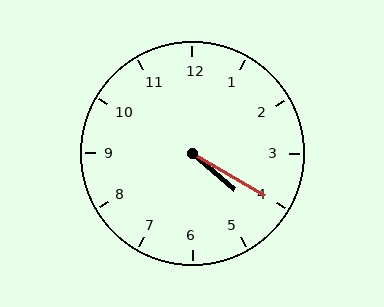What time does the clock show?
4:20.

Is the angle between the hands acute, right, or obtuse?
It is acute.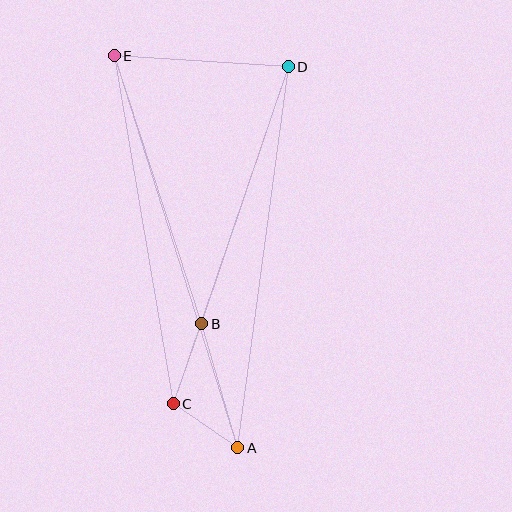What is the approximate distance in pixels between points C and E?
The distance between C and E is approximately 353 pixels.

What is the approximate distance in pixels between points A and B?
The distance between A and B is approximately 129 pixels.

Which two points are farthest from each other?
Points A and E are farthest from each other.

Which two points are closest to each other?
Points A and C are closest to each other.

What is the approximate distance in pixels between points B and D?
The distance between B and D is approximately 271 pixels.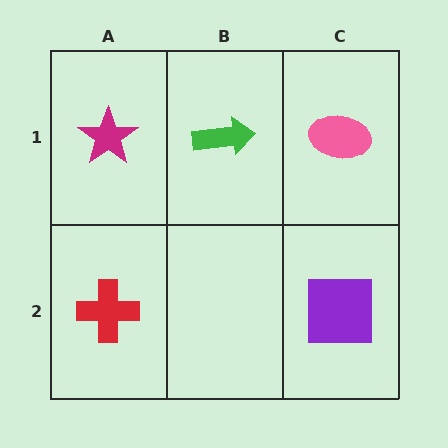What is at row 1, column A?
A magenta star.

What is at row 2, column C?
A purple square.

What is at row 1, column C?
A pink ellipse.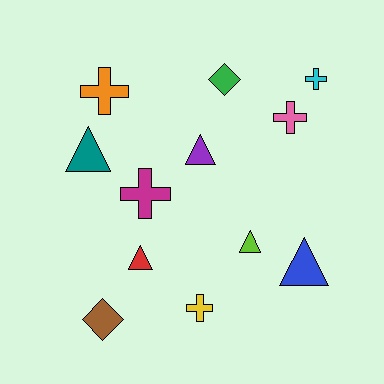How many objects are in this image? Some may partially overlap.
There are 12 objects.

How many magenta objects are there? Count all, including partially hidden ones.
There is 1 magenta object.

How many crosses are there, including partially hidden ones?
There are 5 crosses.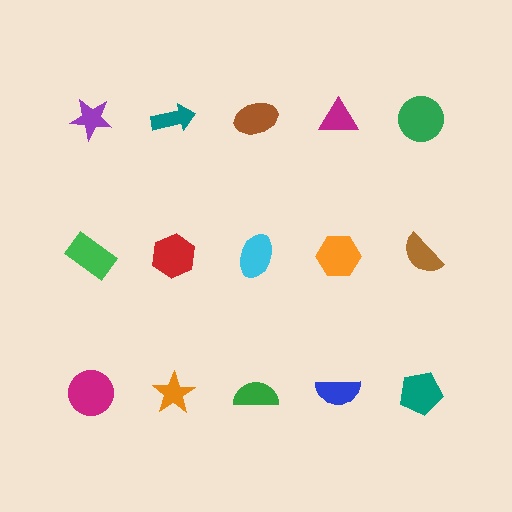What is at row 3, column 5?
A teal pentagon.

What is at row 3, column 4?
A blue semicircle.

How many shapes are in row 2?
5 shapes.